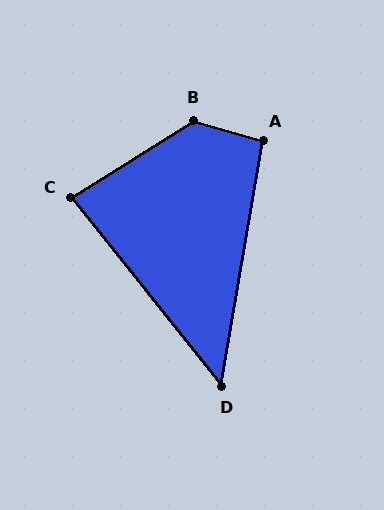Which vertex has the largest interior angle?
B, at approximately 132 degrees.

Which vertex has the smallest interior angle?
D, at approximately 48 degrees.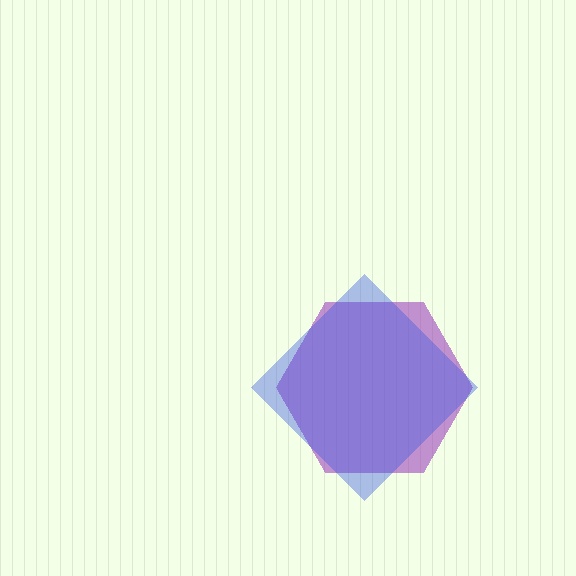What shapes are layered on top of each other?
The layered shapes are: a purple hexagon, a blue diamond.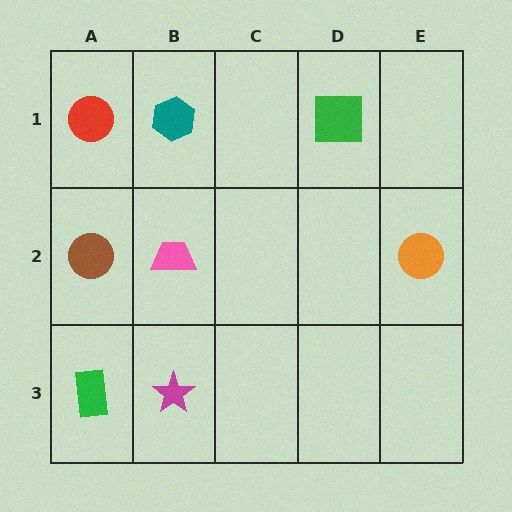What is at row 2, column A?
A brown circle.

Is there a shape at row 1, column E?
No, that cell is empty.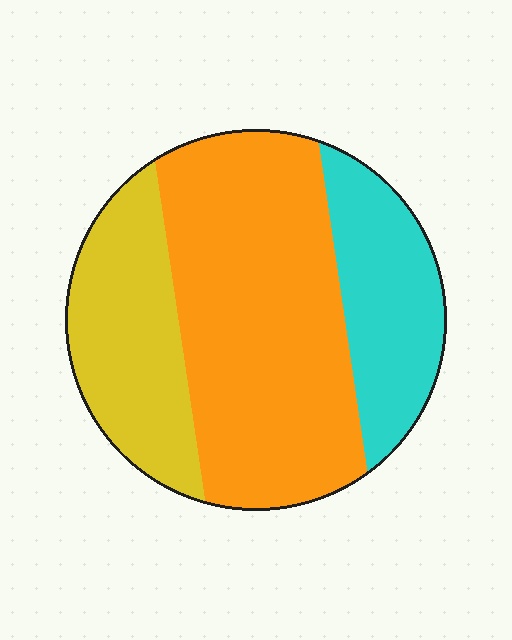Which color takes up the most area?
Orange, at roughly 55%.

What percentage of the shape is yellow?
Yellow takes up about one quarter (1/4) of the shape.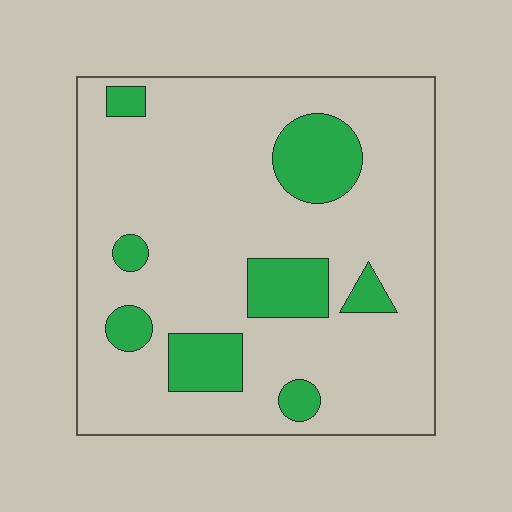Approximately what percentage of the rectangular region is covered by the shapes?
Approximately 20%.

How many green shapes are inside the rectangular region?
8.